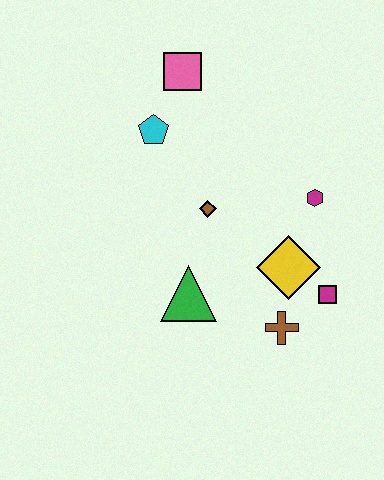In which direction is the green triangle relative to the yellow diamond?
The green triangle is to the left of the yellow diamond.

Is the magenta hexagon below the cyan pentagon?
Yes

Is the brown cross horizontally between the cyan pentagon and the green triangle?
No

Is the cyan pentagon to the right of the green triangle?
No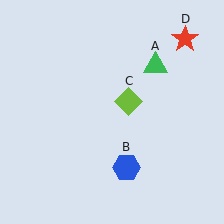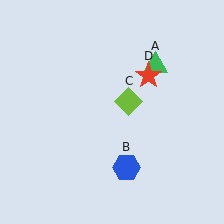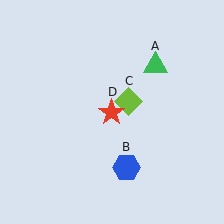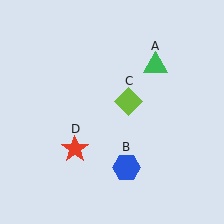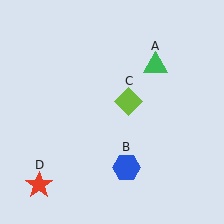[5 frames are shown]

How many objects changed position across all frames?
1 object changed position: red star (object D).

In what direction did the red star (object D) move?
The red star (object D) moved down and to the left.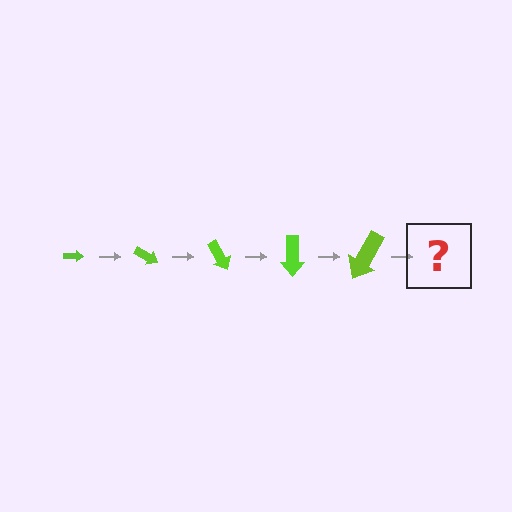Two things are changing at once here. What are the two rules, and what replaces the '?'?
The two rules are that the arrow grows larger each step and it rotates 30 degrees each step. The '?' should be an arrow, larger than the previous one and rotated 150 degrees from the start.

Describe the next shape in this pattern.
It should be an arrow, larger than the previous one and rotated 150 degrees from the start.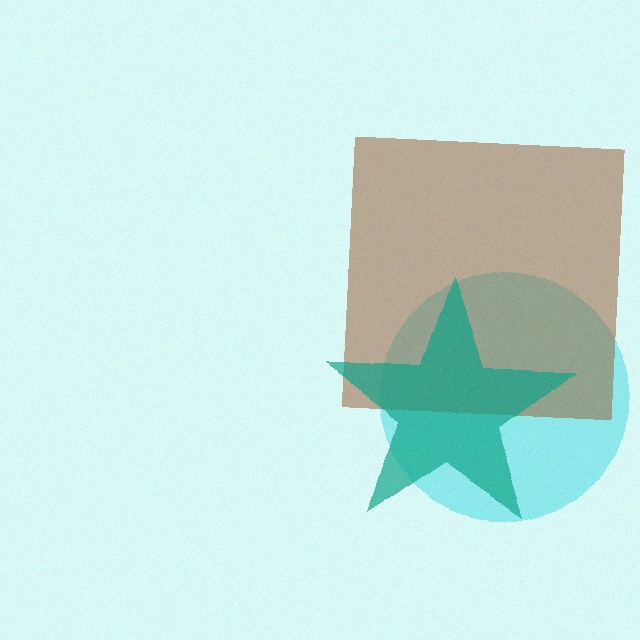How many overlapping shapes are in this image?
There are 3 overlapping shapes in the image.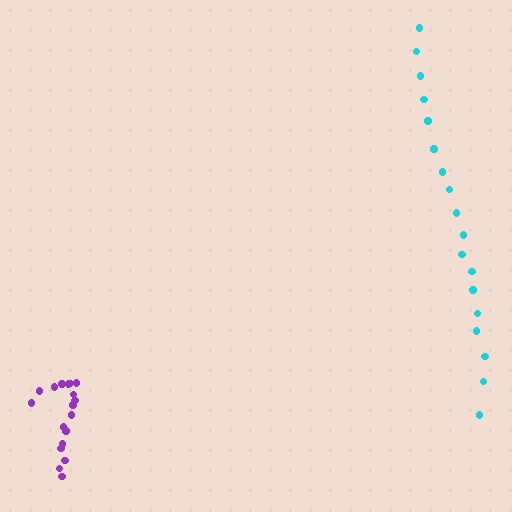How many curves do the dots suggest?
There are 2 distinct paths.